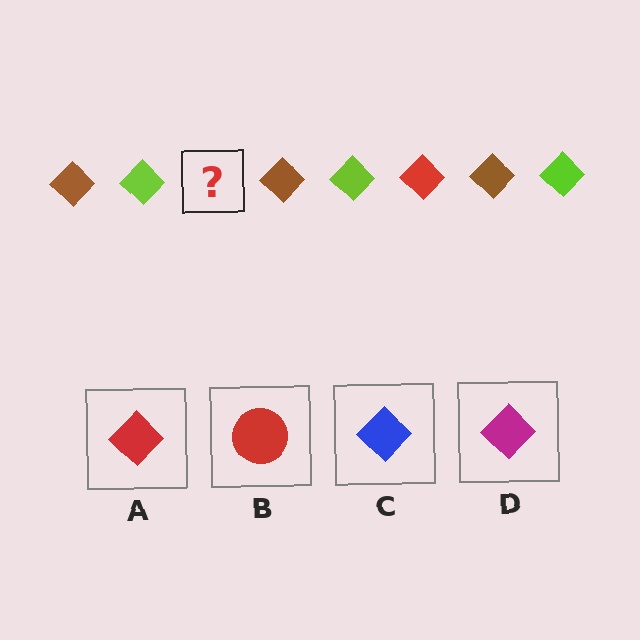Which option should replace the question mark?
Option A.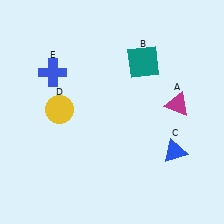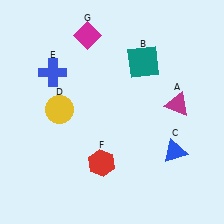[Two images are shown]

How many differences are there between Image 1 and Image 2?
There are 2 differences between the two images.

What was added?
A red hexagon (F), a magenta diamond (G) were added in Image 2.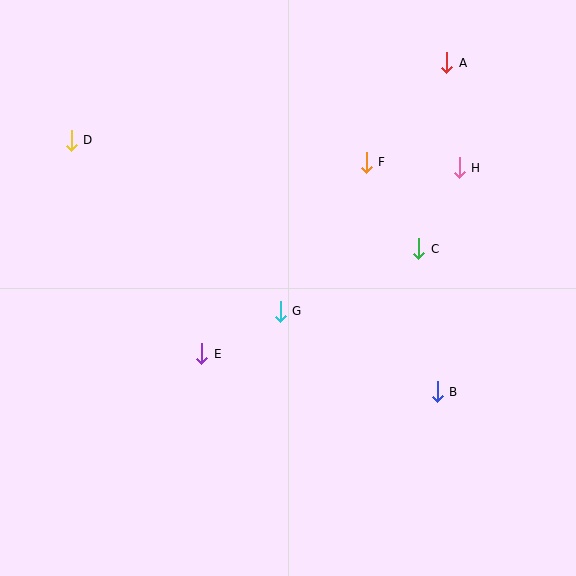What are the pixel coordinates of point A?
Point A is at (447, 63).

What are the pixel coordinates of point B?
Point B is at (437, 392).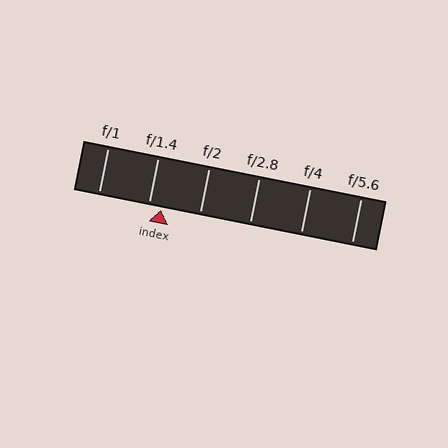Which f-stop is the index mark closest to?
The index mark is closest to f/1.4.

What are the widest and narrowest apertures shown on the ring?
The widest aperture shown is f/1 and the narrowest is f/5.6.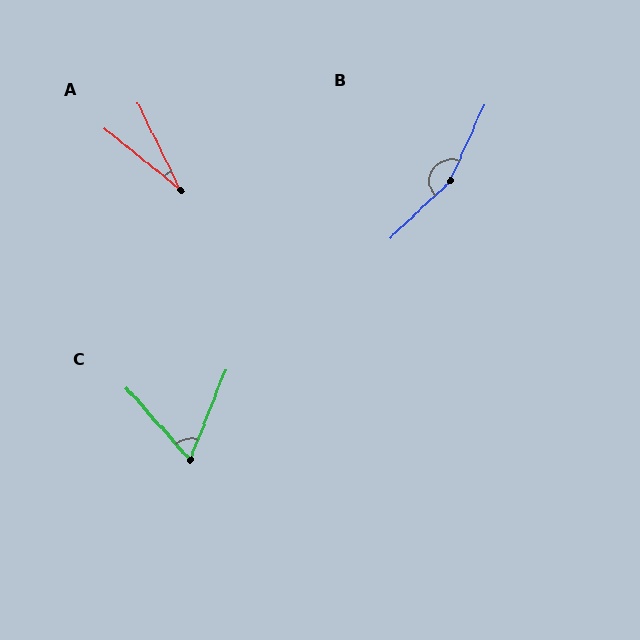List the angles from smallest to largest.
A (25°), C (63°), B (158°).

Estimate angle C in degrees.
Approximately 63 degrees.